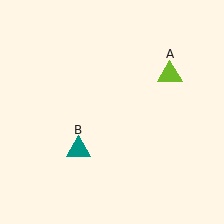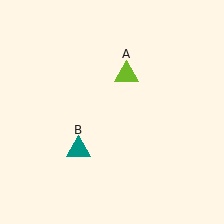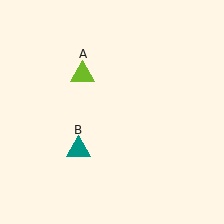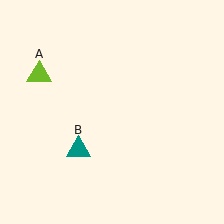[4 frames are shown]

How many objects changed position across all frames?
1 object changed position: lime triangle (object A).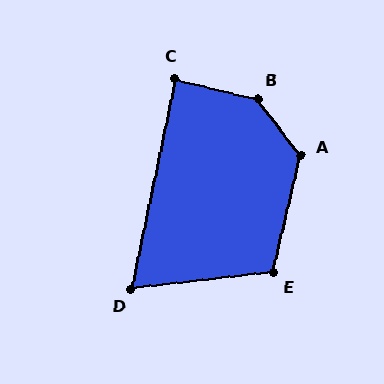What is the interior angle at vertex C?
Approximately 88 degrees (approximately right).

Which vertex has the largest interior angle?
B, at approximately 140 degrees.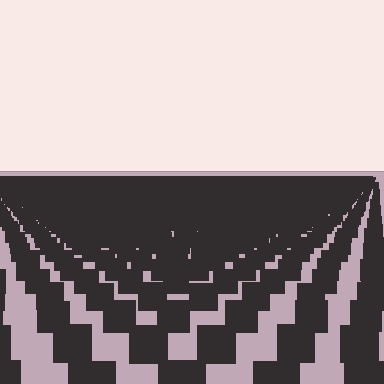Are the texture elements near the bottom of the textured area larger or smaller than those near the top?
Larger. Near the bottom, elements are closer to the viewer and appear at a bigger on-screen size.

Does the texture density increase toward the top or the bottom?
Density increases toward the top.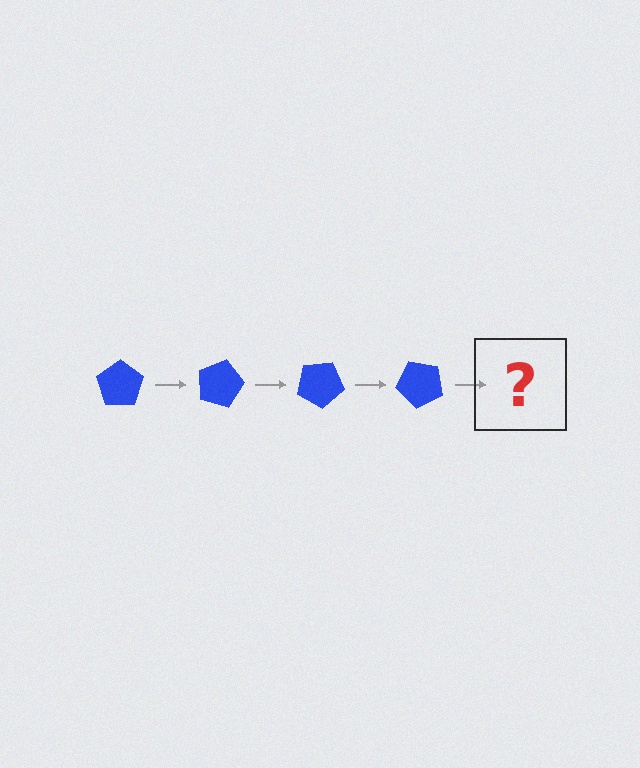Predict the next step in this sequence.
The next step is a blue pentagon rotated 60 degrees.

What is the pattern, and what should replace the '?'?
The pattern is that the pentagon rotates 15 degrees each step. The '?' should be a blue pentagon rotated 60 degrees.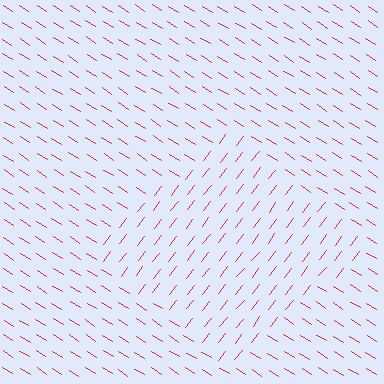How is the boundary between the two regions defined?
The boundary is defined purely by a change in line orientation (approximately 85 degrees difference). All lines are the same color and thickness.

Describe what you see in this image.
The image is filled with small red line segments. A diamond region in the image has lines oriented differently from the surrounding lines, creating a visible texture boundary.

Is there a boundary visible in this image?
Yes, there is a texture boundary formed by a change in line orientation.